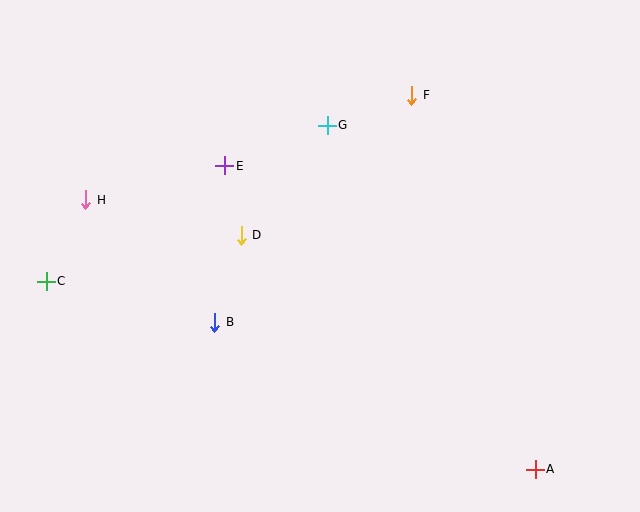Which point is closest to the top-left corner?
Point H is closest to the top-left corner.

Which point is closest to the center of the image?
Point D at (241, 235) is closest to the center.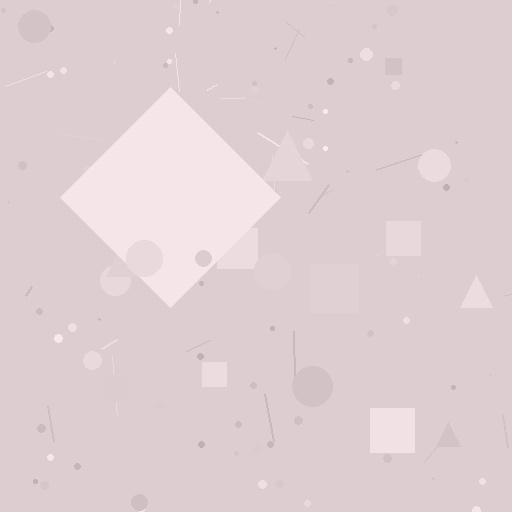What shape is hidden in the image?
A diamond is hidden in the image.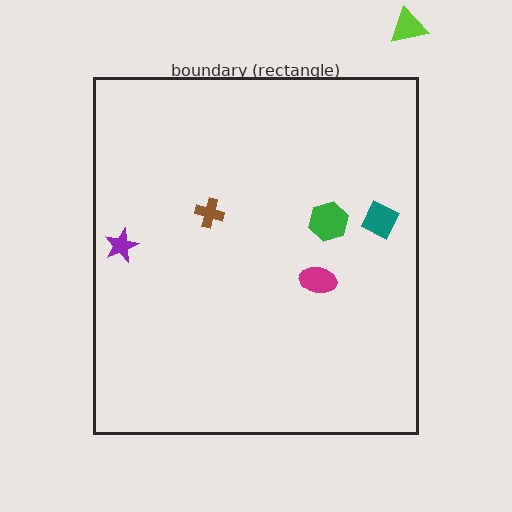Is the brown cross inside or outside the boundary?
Inside.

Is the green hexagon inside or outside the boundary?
Inside.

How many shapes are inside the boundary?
5 inside, 1 outside.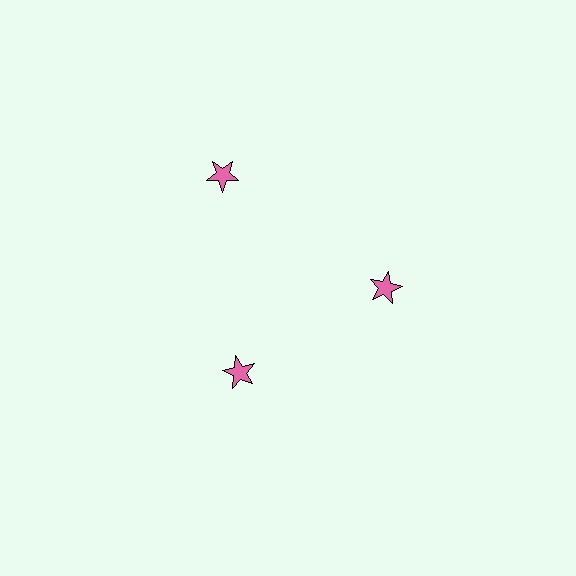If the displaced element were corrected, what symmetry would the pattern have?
It would have 3-fold rotational symmetry — the pattern would map onto itself every 120 degrees.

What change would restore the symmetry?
The symmetry would be restored by moving it inward, back onto the ring so that all 3 stars sit at equal angles and equal distance from the center.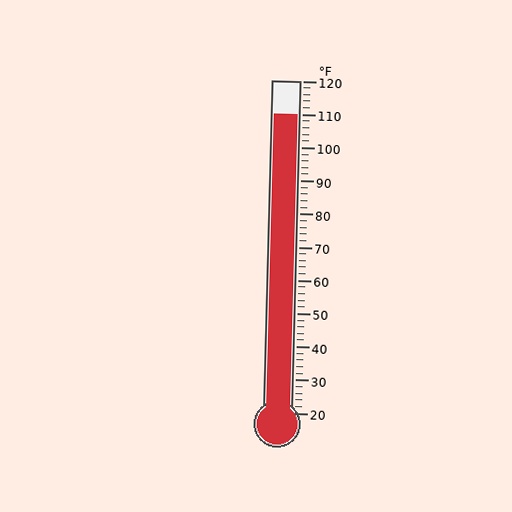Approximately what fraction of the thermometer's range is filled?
The thermometer is filled to approximately 90% of its range.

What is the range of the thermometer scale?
The thermometer scale ranges from 20°F to 120°F.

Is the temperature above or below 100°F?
The temperature is above 100°F.